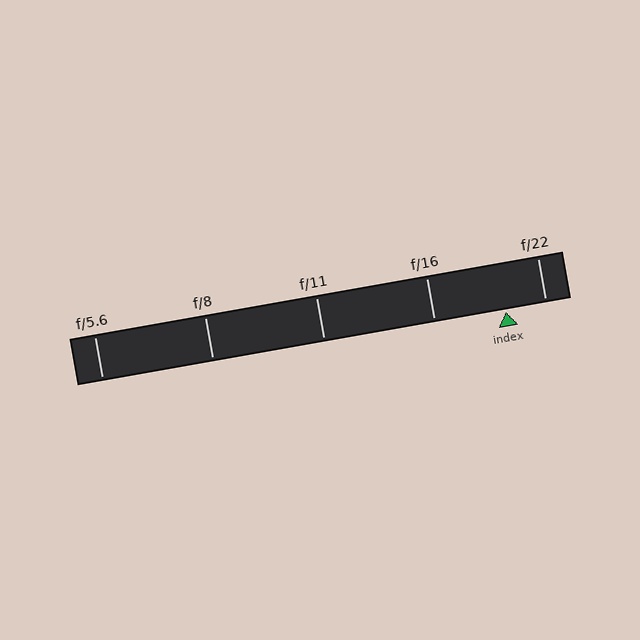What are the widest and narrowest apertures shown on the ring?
The widest aperture shown is f/5.6 and the narrowest is f/22.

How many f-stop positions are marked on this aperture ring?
There are 5 f-stop positions marked.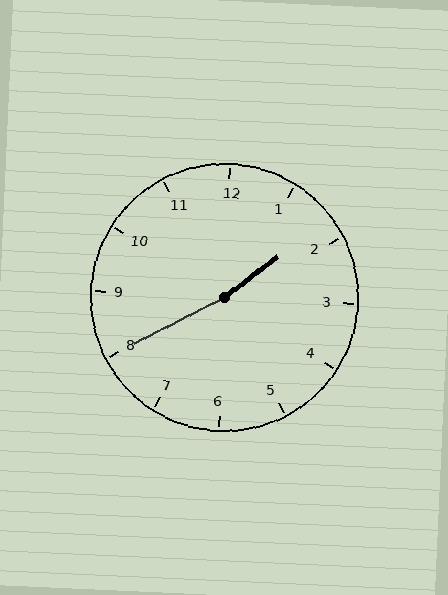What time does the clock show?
1:40.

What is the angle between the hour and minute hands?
Approximately 170 degrees.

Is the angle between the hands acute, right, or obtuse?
It is obtuse.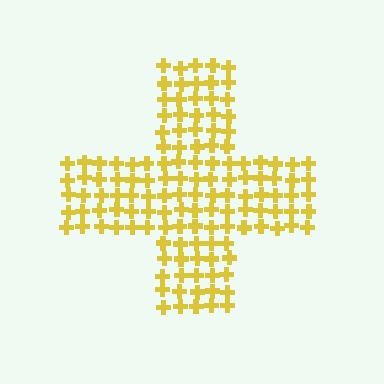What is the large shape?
The large shape is a cross.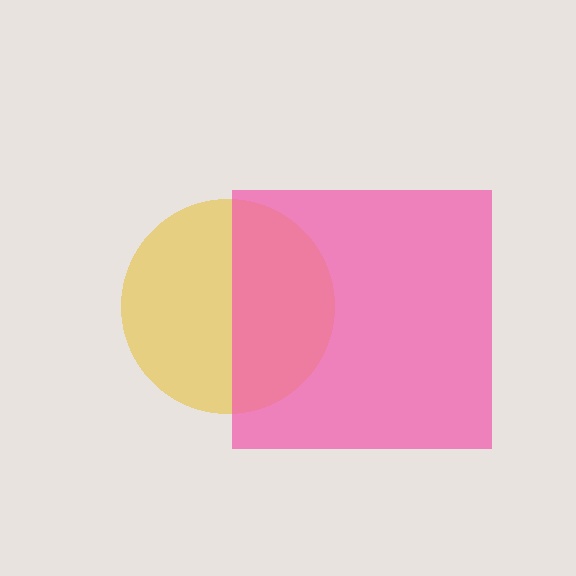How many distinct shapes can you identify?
There are 2 distinct shapes: a yellow circle, a pink square.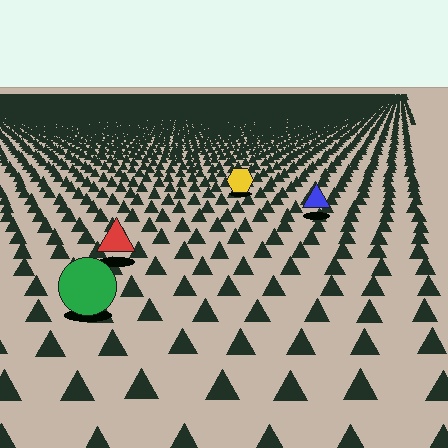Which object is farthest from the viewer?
The yellow hexagon is farthest from the viewer. It appears smaller and the ground texture around it is denser.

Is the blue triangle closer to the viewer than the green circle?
No. The green circle is closer — you can tell from the texture gradient: the ground texture is coarser near it.